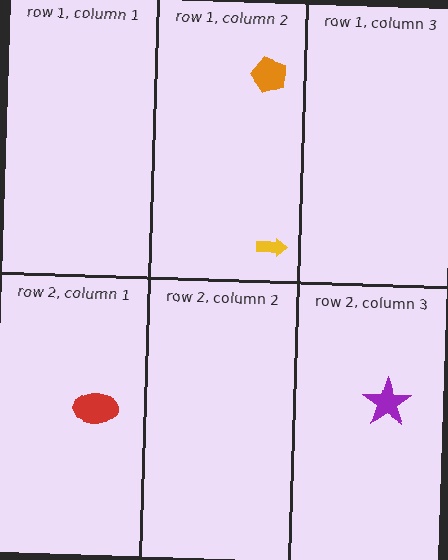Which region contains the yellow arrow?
The row 1, column 2 region.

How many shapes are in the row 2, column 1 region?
1.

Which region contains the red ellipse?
The row 2, column 1 region.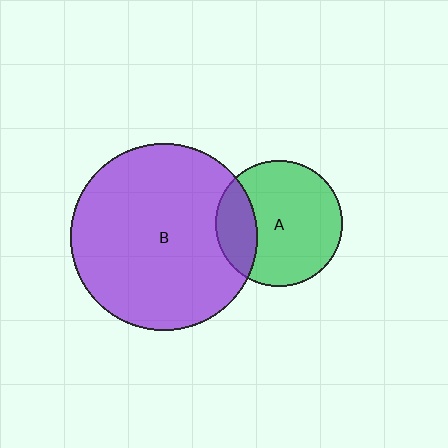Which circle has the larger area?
Circle B (purple).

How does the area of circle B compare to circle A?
Approximately 2.2 times.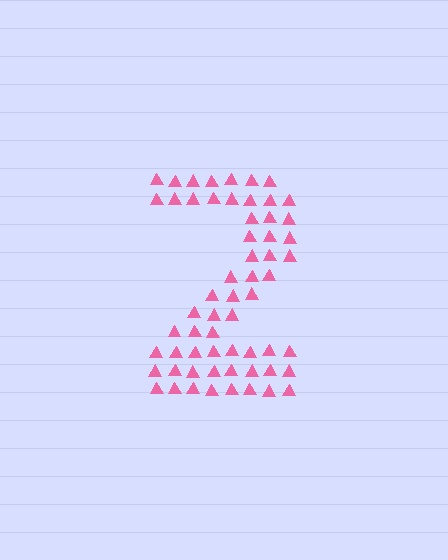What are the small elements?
The small elements are triangles.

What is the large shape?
The large shape is the digit 2.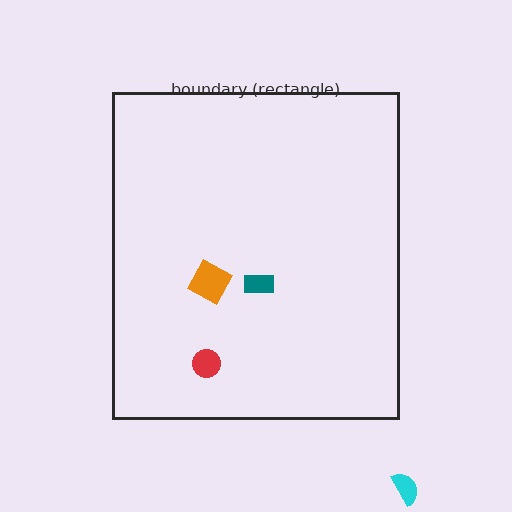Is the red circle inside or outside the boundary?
Inside.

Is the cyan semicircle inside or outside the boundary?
Outside.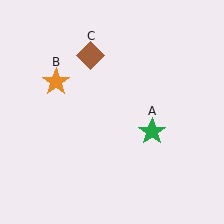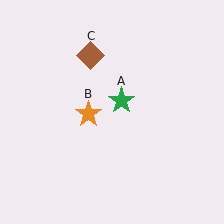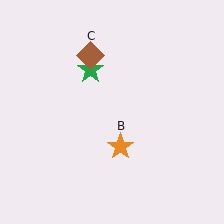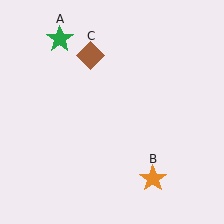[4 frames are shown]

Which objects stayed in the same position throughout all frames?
Brown diamond (object C) remained stationary.